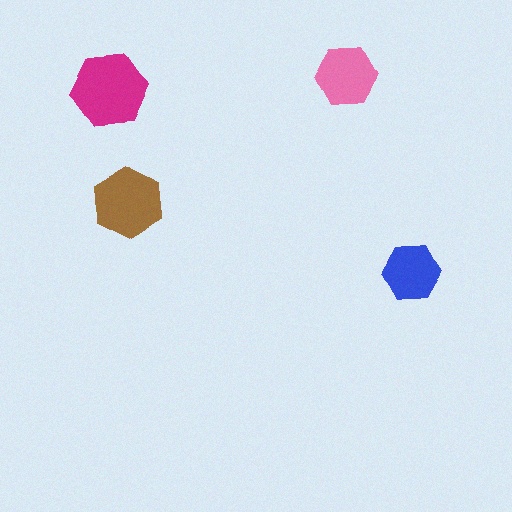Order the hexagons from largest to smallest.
the magenta one, the brown one, the pink one, the blue one.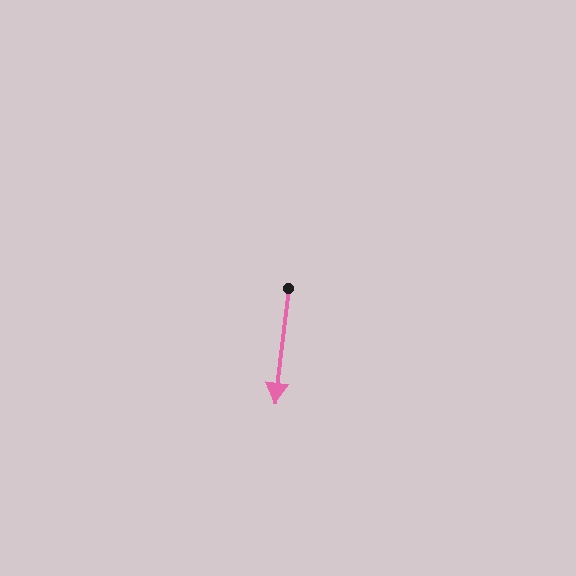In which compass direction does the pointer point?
South.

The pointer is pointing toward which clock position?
Roughly 6 o'clock.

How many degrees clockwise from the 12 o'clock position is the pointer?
Approximately 187 degrees.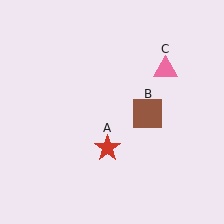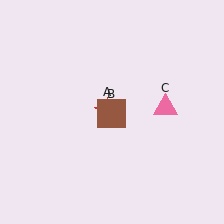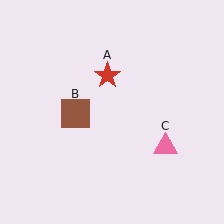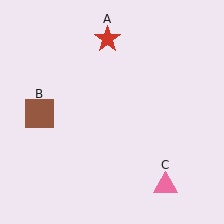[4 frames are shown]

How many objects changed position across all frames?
3 objects changed position: red star (object A), brown square (object B), pink triangle (object C).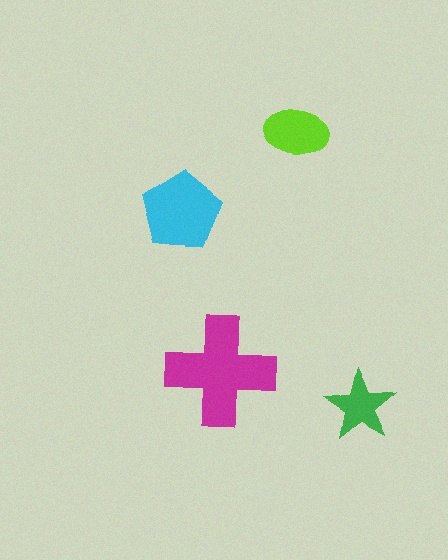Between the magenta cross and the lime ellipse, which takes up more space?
The magenta cross.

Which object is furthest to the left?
The cyan pentagon is leftmost.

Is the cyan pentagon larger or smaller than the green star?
Larger.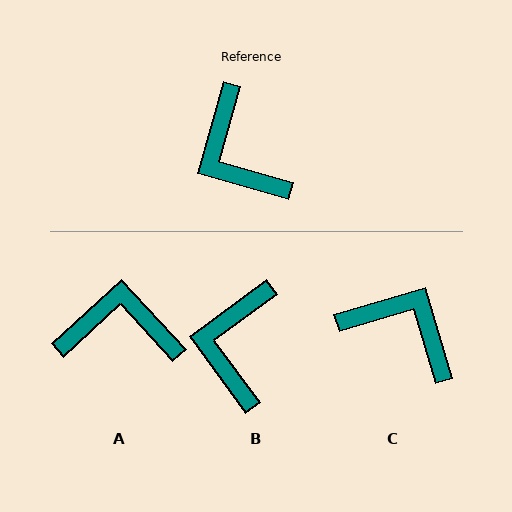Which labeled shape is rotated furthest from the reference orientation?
C, about 148 degrees away.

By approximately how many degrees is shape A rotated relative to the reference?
Approximately 122 degrees clockwise.